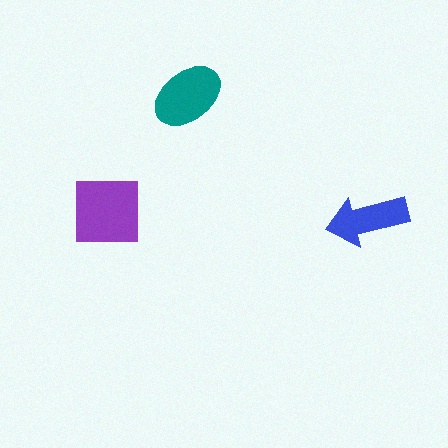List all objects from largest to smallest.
The purple square, the teal ellipse, the blue arrow.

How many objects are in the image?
There are 3 objects in the image.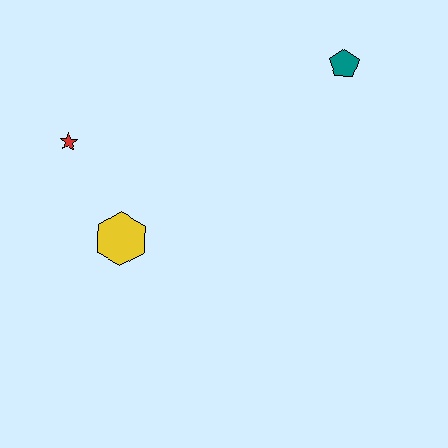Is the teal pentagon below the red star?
No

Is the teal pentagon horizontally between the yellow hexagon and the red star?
No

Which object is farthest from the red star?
The teal pentagon is farthest from the red star.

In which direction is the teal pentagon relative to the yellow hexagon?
The teal pentagon is to the right of the yellow hexagon.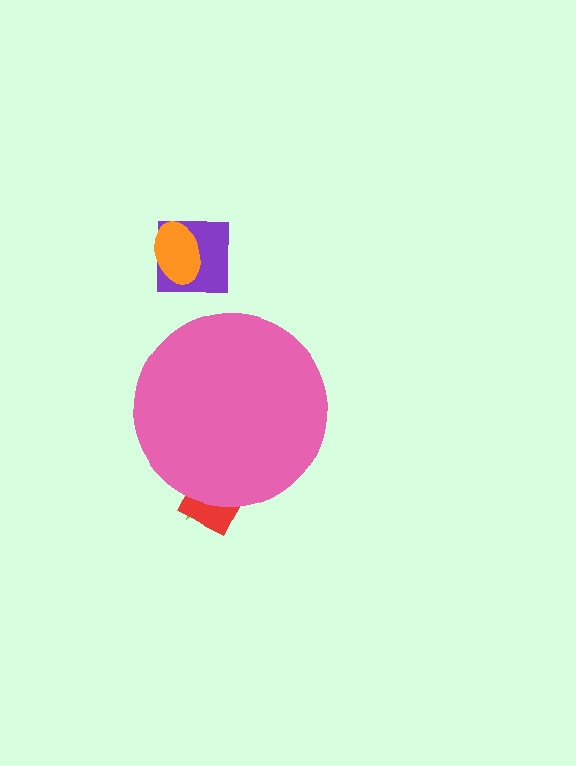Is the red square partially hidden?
Yes, the red square is partially hidden behind the pink circle.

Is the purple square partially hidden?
No, the purple square is fully visible.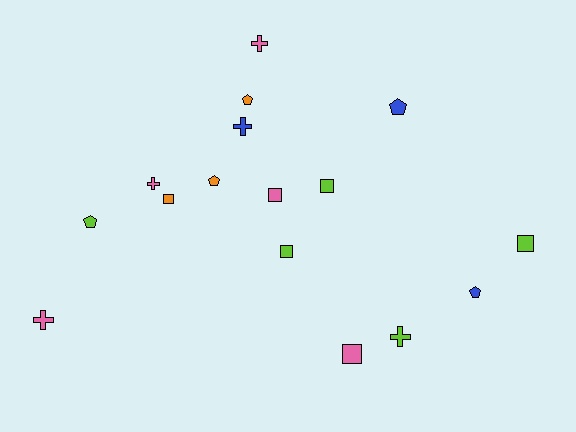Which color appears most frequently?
Lime, with 5 objects.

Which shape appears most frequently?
Square, with 6 objects.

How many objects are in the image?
There are 16 objects.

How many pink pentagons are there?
There are no pink pentagons.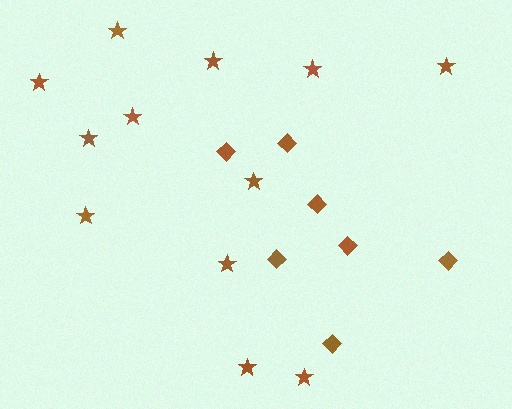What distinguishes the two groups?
There are 2 groups: one group of diamonds (7) and one group of stars (12).